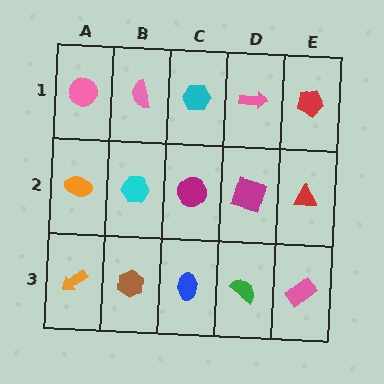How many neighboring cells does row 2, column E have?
3.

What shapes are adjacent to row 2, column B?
A pink semicircle (row 1, column B), a brown hexagon (row 3, column B), an orange ellipse (row 2, column A), a magenta circle (row 2, column C).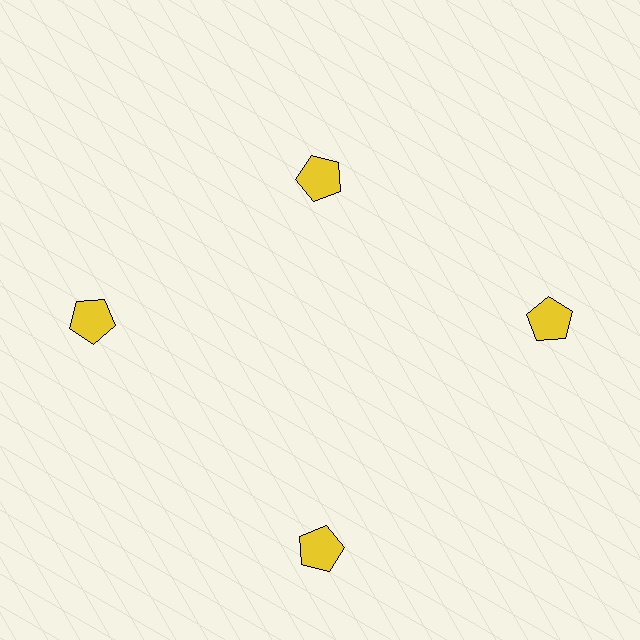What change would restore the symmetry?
The symmetry would be restored by moving it outward, back onto the ring so that all 4 pentagons sit at equal angles and equal distance from the center.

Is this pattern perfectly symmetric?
No. The 4 yellow pentagons are arranged in a ring, but one element near the 12 o'clock position is pulled inward toward the center, breaking the 4-fold rotational symmetry.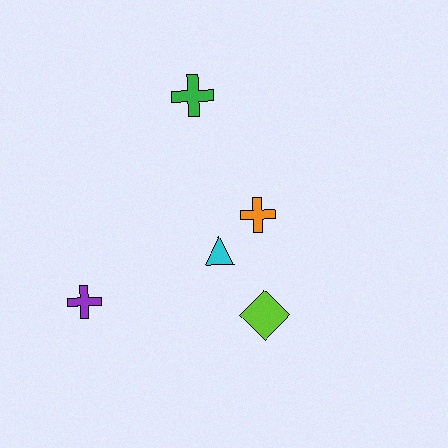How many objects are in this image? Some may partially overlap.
There are 5 objects.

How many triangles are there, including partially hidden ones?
There is 1 triangle.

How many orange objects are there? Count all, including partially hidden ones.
There is 1 orange object.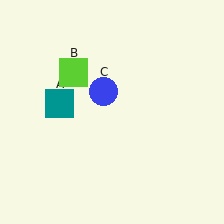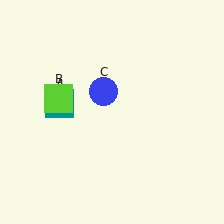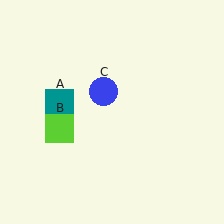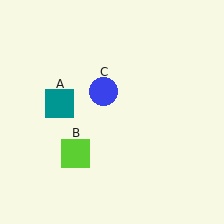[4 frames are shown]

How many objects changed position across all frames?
1 object changed position: lime square (object B).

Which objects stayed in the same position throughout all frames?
Teal square (object A) and blue circle (object C) remained stationary.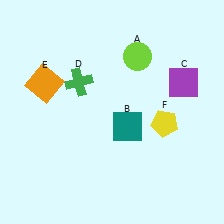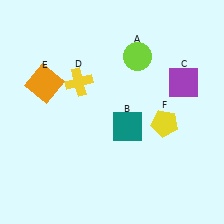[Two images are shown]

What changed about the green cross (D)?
In Image 1, D is green. In Image 2, it changed to yellow.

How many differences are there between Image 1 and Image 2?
There is 1 difference between the two images.